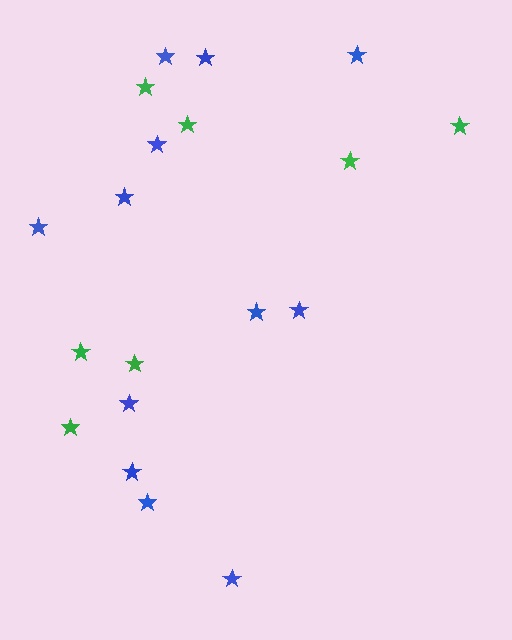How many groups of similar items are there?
There are 2 groups: one group of green stars (7) and one group of blue stars (12).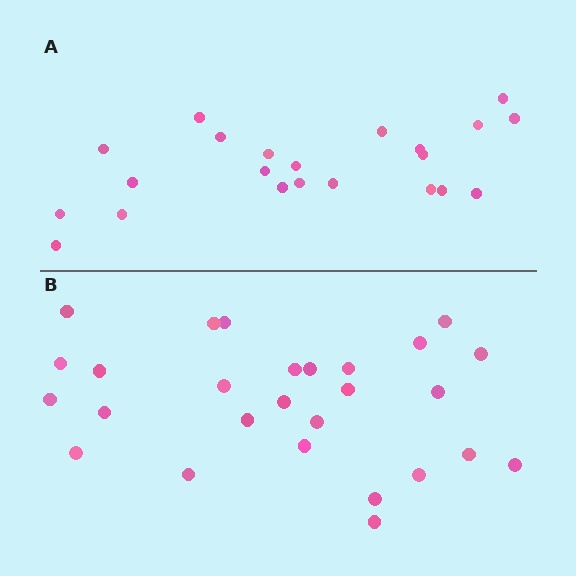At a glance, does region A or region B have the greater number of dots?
Region B (the bottom region) has more dots.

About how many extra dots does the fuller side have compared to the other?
Region B has about 5 more dots than region A.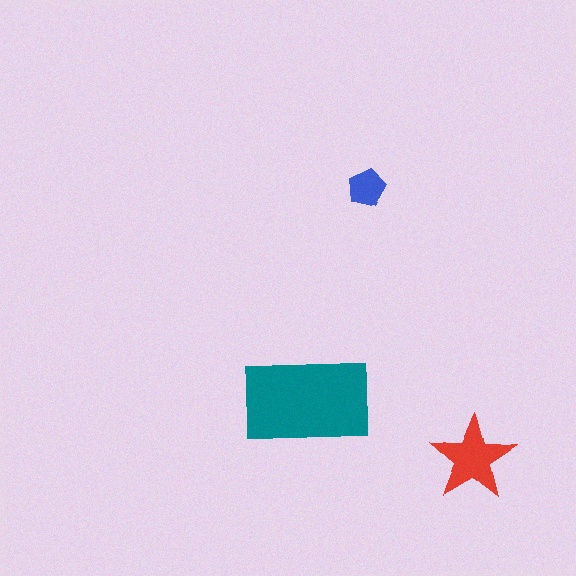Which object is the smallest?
The blue pentagon.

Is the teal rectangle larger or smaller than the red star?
Larger.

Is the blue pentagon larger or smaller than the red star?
Smaller.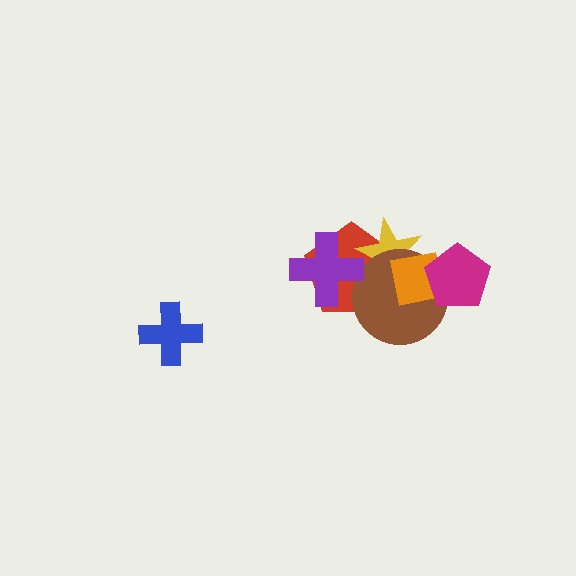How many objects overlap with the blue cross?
0 objects overlap with the blue cross.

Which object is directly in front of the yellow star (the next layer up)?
The brown circle is directly in front of the yellow star.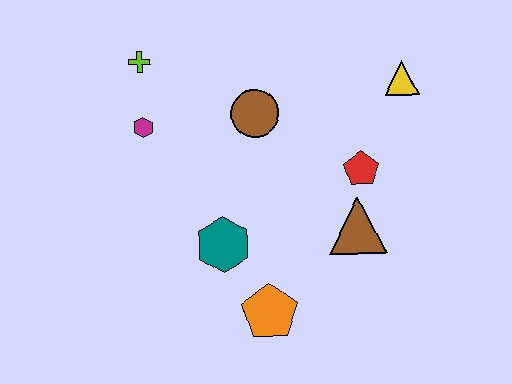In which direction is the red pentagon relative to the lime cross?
The red pentagon is to the right of the lime cross.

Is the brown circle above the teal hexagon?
Yes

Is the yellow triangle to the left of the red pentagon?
No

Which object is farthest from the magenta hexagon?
The yellow triangle is farthest from the magenta hexagon.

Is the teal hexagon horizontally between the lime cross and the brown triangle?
Yes